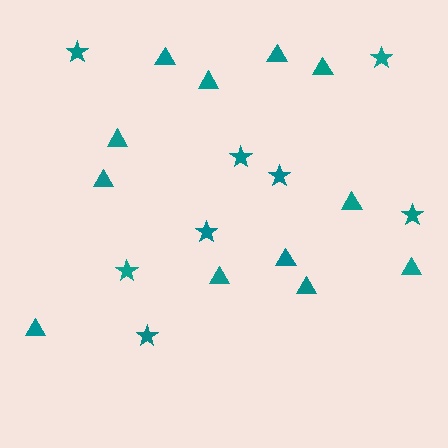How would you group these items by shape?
There are 2 groups: one group of triangles (12) and one group of stars (8).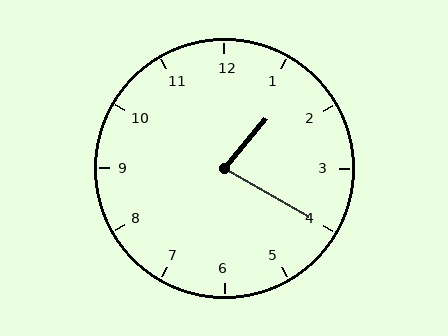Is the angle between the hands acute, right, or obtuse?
It is acute.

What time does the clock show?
1:20.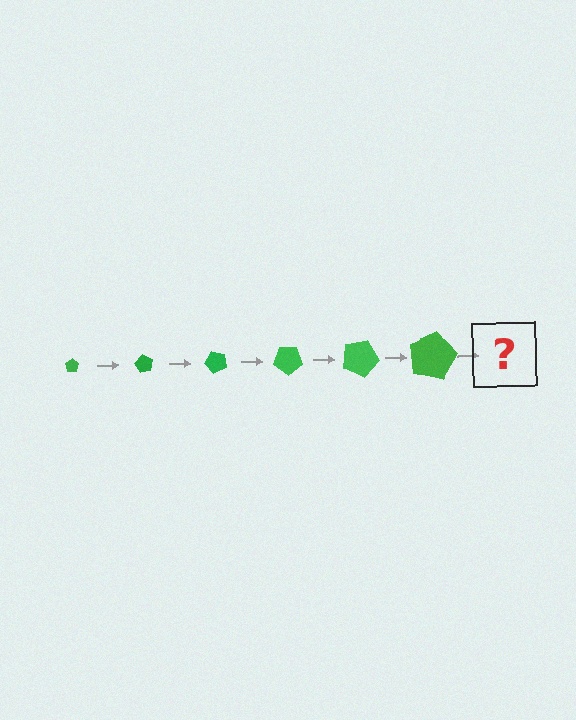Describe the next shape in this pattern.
It should be a pentagon, larger than the previous one and rotated 360 degrees from the start.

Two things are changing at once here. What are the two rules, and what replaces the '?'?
The two rules are that the pentagon grows larger each step and it rotates 60 degrees each step. The '?' should be a pentagon, larger than the previous one and rotated 360 degrees from the start.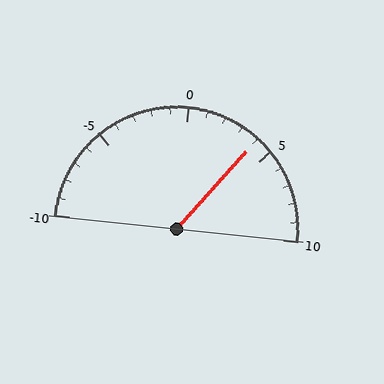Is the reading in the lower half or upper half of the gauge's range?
The reading is in the upper half of the range (-10 to 10).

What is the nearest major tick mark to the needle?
The nearest major tick mark is 5.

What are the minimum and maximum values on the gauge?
The gauge ranges from -10 to 10.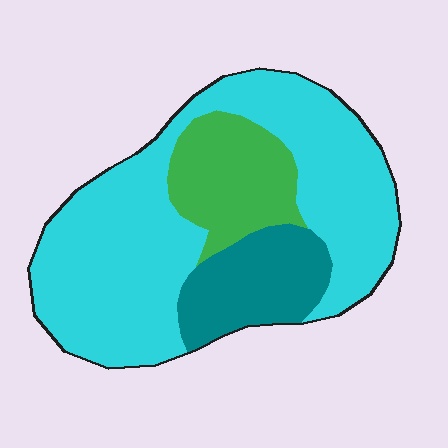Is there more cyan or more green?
Cyan.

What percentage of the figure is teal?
Teal takes up between a sixth and a third of the figure.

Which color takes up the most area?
Cyan, at roughly 65%.